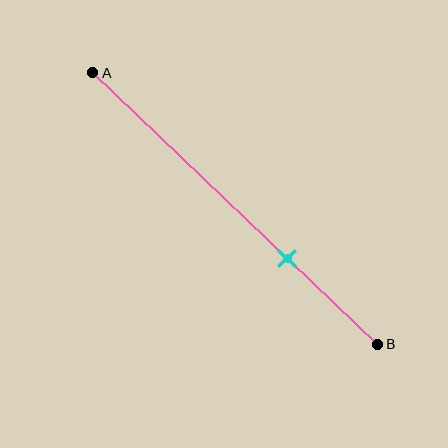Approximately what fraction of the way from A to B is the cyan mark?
The cyan mark is approximately 70% of the way from A to B.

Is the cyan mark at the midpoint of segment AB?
No, the mark is at about 70% from A, not at the 50% midpoint.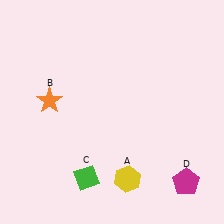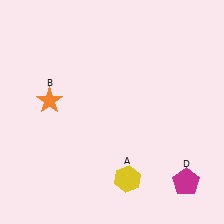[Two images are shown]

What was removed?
The green diamond (C) was removed in Image 2.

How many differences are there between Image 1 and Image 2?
There is 1 difference between the two images.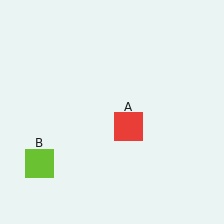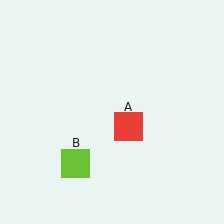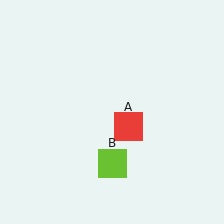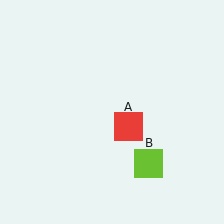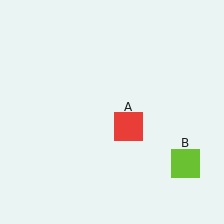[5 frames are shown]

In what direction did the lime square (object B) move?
The lime square (object B) moved right.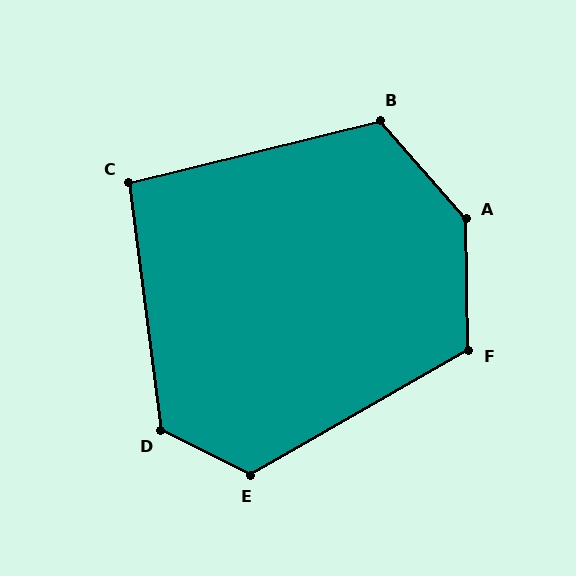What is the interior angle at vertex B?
Approximately 117 degrees (obtuse).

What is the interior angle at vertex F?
Approximately 119 degrees (obtuse).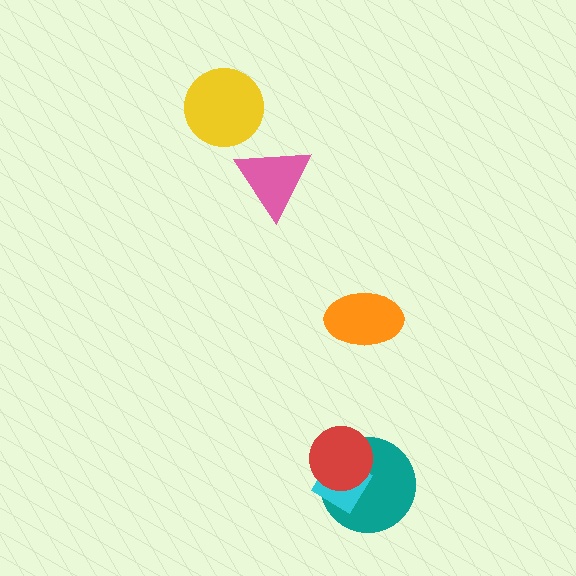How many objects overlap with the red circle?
2 objects overlap with the red circle.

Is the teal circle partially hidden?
Yes, it is partially covered by another shape.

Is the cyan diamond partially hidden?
Yes, it is partially covered by another shape.